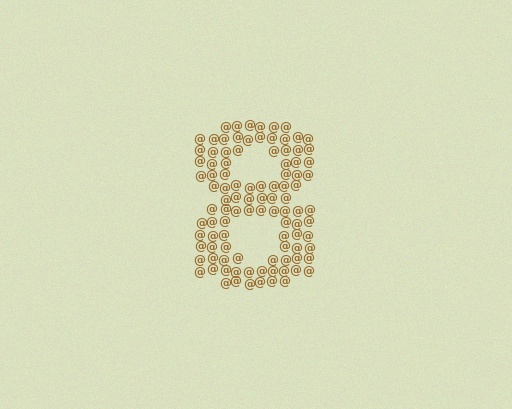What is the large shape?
The large shape is the digit 8.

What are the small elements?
The small elements are at signs.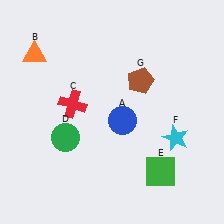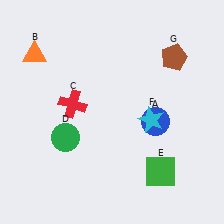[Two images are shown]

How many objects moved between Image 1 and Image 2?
3 objects moved between the two images.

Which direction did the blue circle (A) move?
The blue circle (A) moved right.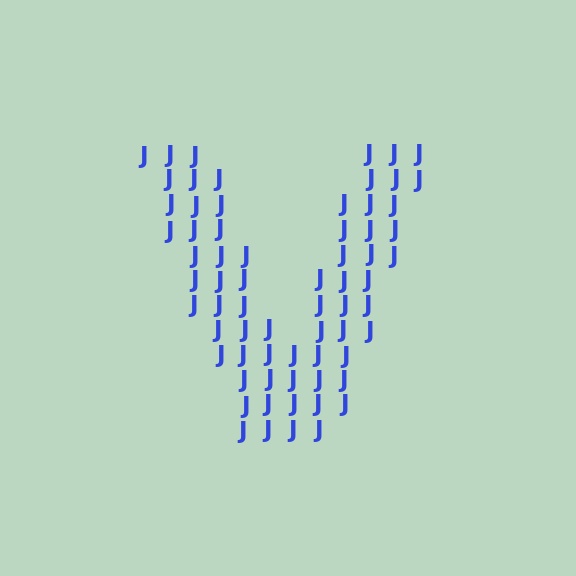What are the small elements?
The small elements are letter J's.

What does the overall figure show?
The overall figure shows the letter V.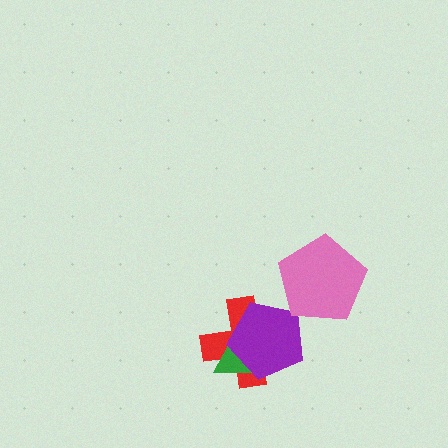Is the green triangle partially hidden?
Yes, it is partially covered by another shape.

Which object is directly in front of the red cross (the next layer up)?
The green triangle is directly in front of the red cross.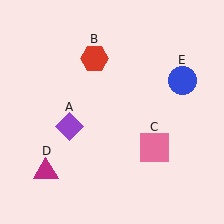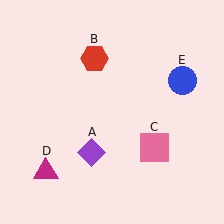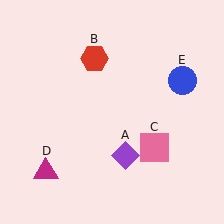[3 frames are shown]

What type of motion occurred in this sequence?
The purple diamond (object A) rotated counterclockwise around the center of the scene.